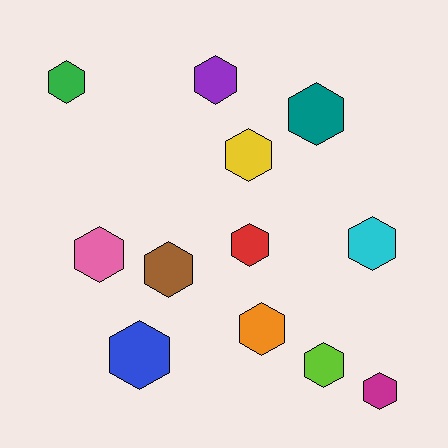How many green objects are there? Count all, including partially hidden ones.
There is 1 green object.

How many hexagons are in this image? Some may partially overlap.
There are 12 hexagons.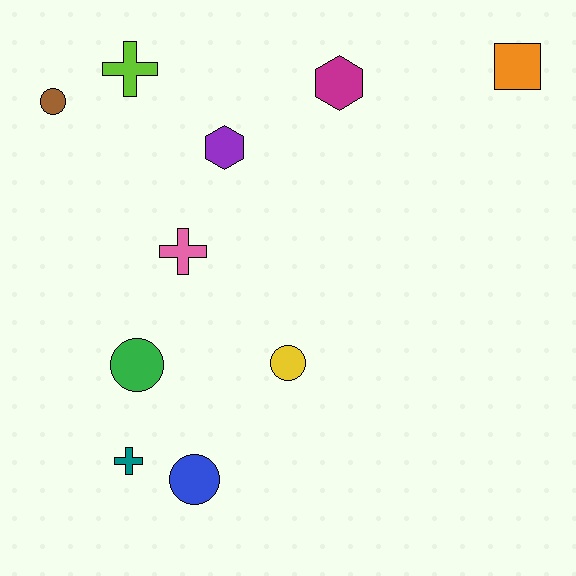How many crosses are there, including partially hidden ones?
There are 3 crosses.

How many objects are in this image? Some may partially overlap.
There are 10 objects.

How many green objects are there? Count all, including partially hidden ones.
There is 1 green object.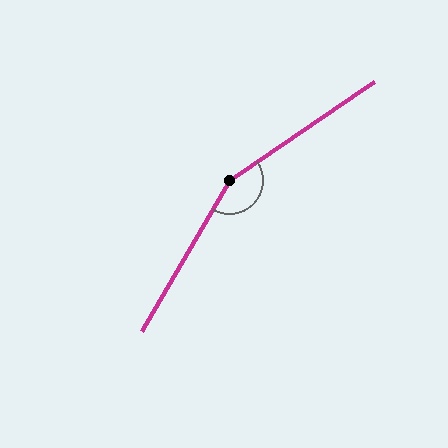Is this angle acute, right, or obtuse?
It is obtuse.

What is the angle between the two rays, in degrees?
Approximately 155 degrees.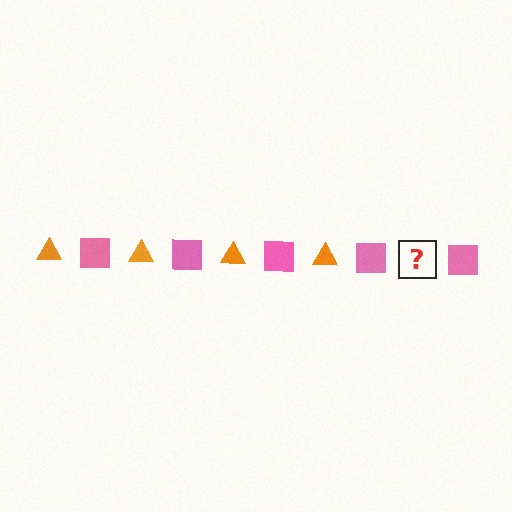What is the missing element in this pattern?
The missing element is an orange triangle.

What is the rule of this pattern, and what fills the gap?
The rule is that the pattern alternates between orange triangle and pink square. The gap should be filled with an orange triangle.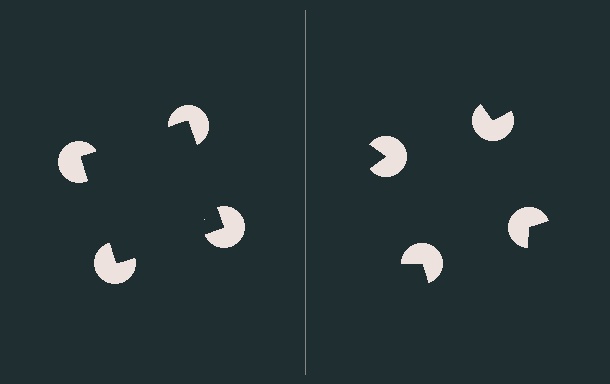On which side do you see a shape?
An illusory square appears on the left side. On the right side the wedge cuts are rotated, so no coherent shape forms.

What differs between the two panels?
The pac-man discs are positioned identically on both sides; only the wedge orientations differ. On the left they align to a square; on the right they are misaligned.